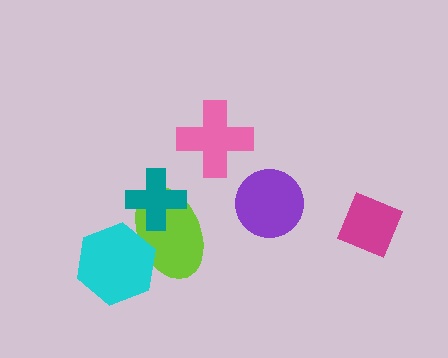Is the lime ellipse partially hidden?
Yes, it is partially covered by another shape.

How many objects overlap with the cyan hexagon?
1 object overlaps with the cyan hexagon.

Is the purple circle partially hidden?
No, no other shape covers it.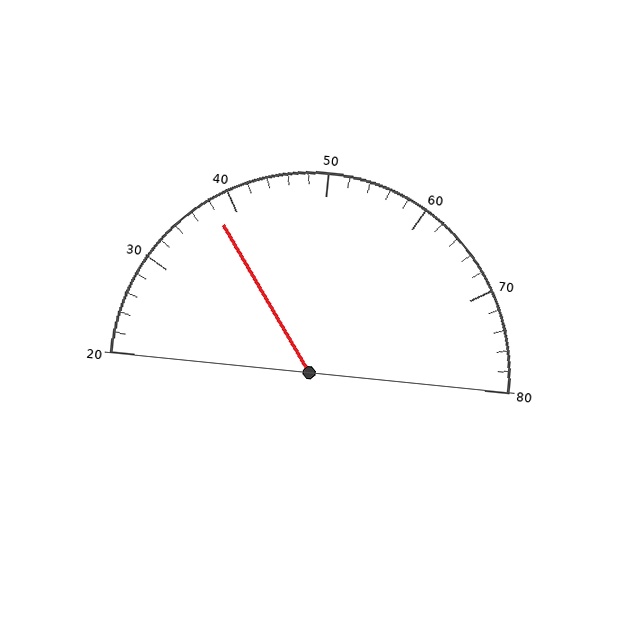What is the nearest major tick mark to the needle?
The nearest major tick mark is 40.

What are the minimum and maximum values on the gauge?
The gauge ranges from 20 to 80.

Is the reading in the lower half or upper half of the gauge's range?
The reading is in the lower half of the range (20 to 80).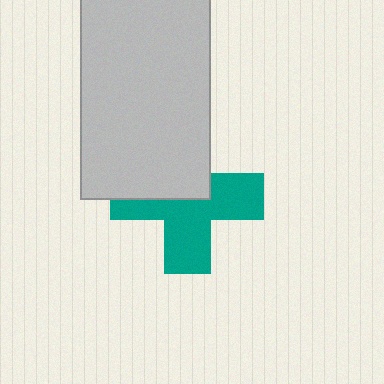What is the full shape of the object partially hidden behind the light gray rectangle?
The partially hidden object is a teal cross.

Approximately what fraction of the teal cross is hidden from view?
Roughly 43% of the teal cross is hidden behind the light gray rectangle.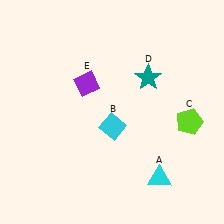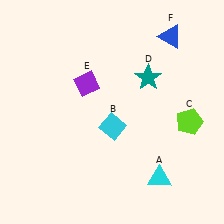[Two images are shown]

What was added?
A blue triangle (F) was added in Image 2.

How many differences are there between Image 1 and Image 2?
There is 1 difference between the two images.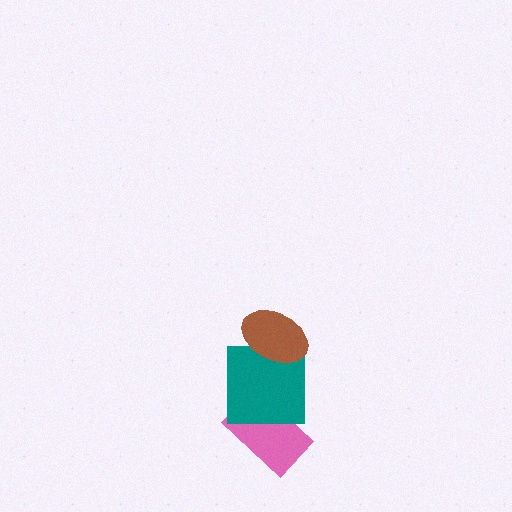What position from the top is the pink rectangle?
The pink rectangle is 3rd from the top.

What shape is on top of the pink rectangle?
The teal square is on top of the pink rectangle.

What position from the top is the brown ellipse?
The brown ellipse is 1st from the top.